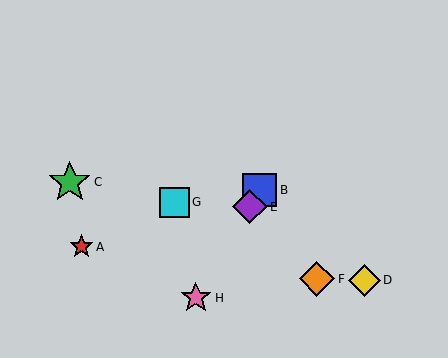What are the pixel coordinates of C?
Object C is at (70, 182).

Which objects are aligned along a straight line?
Objects B, E, H are aligned along a straight line.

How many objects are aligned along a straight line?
3 objects (B, E, H) are aligned along a straight line.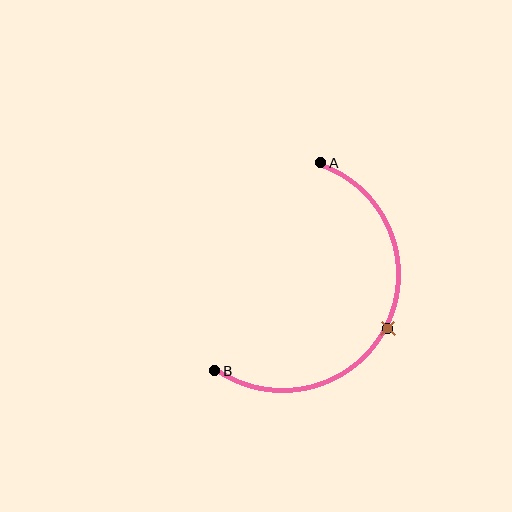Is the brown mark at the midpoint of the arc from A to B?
Yes. The brown mark lies on the arc at equal arc-length from both A and B — it is the arc midpoint.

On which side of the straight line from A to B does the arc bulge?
The arc bulges to the right of the straight line connecting A and B.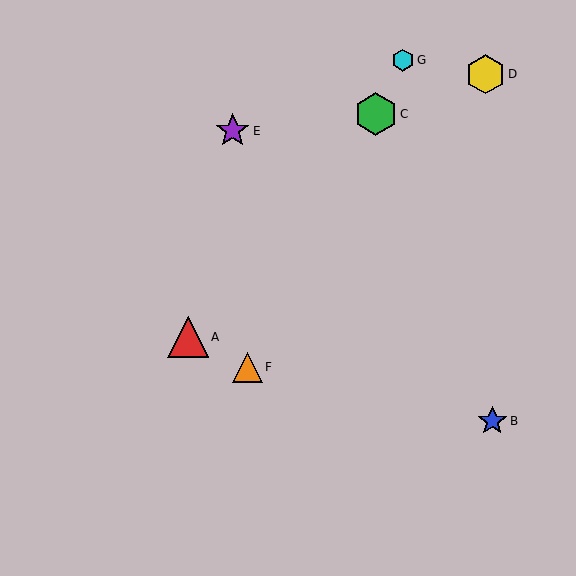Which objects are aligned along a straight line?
Objects C, F, G are aligned along a straight line.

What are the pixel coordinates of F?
Object F is at (248, 367).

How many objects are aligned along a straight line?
3 objects (C, F, G) are aligned along a straight line.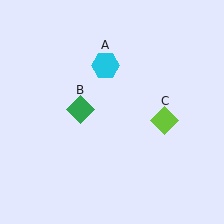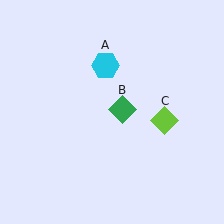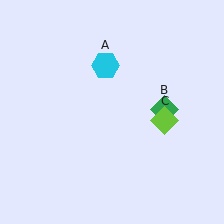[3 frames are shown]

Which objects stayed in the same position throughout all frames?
Cyan hexagon (object A) and lime diamond (object C) remained stationary.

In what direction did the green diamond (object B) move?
The green diamond (object B) moved right.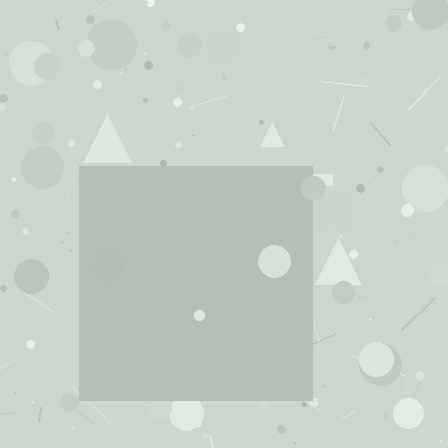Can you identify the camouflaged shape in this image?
The camouflaged shape is a square.